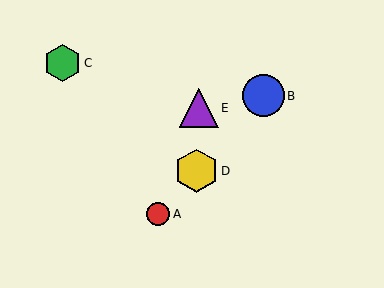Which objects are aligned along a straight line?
Objects A, B, D are aligned along a straight line.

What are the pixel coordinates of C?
Object C is at (62, 63).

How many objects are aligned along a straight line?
3 objects (A, B, D) are aligned along a straight line.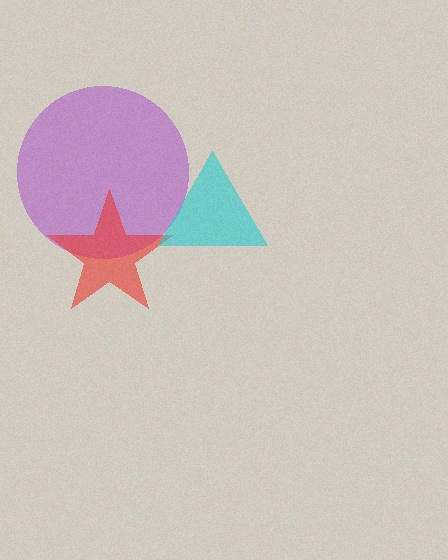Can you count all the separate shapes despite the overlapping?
Yes, there are 3 separate shapes.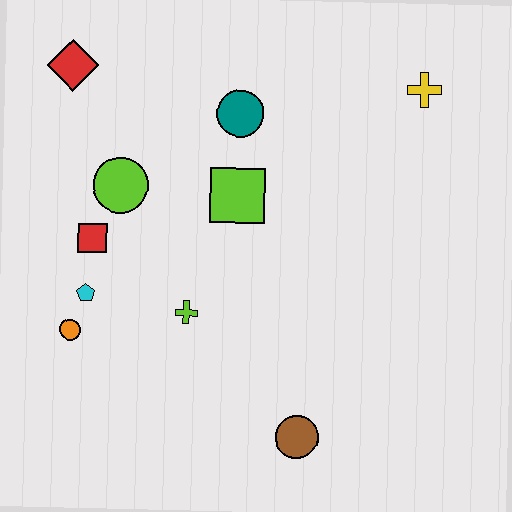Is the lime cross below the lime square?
Yes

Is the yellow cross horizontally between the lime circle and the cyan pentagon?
No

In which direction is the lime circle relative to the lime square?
The lime circle is to the left of the lime square.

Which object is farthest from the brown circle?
The red diamond is farthest from the brown circle.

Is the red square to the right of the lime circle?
No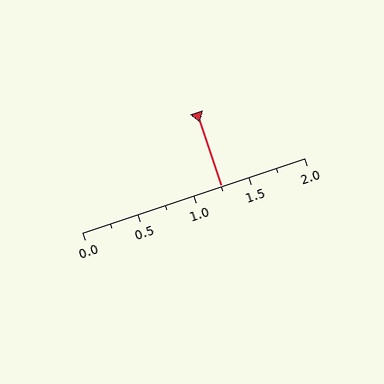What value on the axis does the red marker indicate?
The marker indicates approximately 1.25.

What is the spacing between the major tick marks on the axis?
The major ticks are spaced 0.5 apart.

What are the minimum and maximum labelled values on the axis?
The axis runs from 0.0 to 2.0.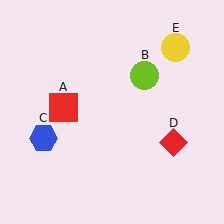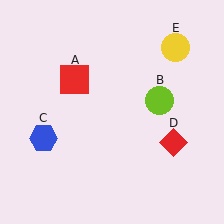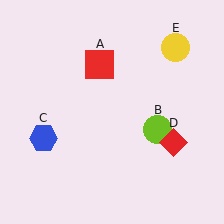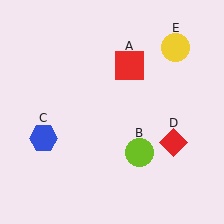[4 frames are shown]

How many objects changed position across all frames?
2 objects changed position: red square (object A), lime circle (object B).